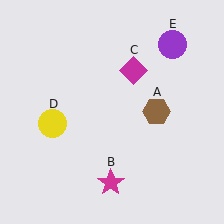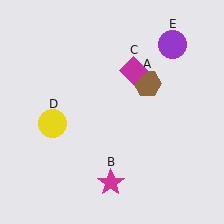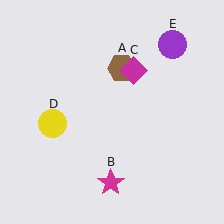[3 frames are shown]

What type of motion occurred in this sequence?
The brown hexagon (object A) rotated counterclockwise around the center of the scene.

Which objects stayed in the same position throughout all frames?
Magenta star (object B) and magenta diamond (object C) and yellow circle (object D) and purple circle (object E) remained stationary.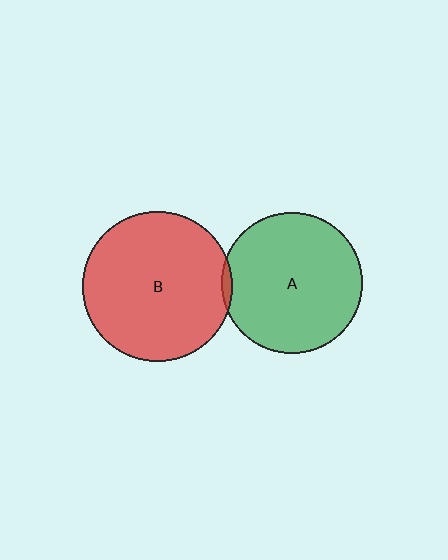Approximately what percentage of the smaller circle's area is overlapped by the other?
Approximately 5%.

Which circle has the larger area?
Circle B (red).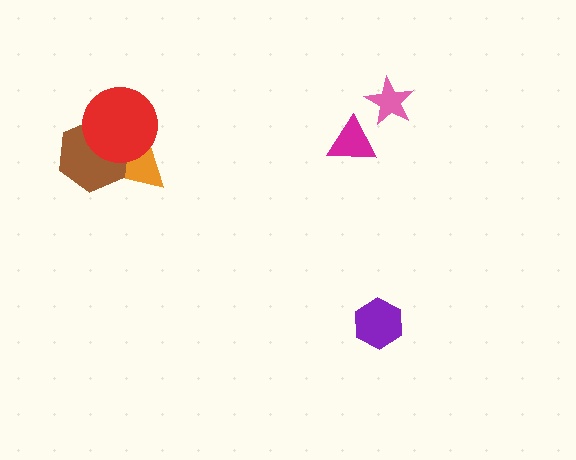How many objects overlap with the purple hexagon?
0 objects overlap with the purple hexagon.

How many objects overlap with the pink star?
0 objects overlap with the pink star.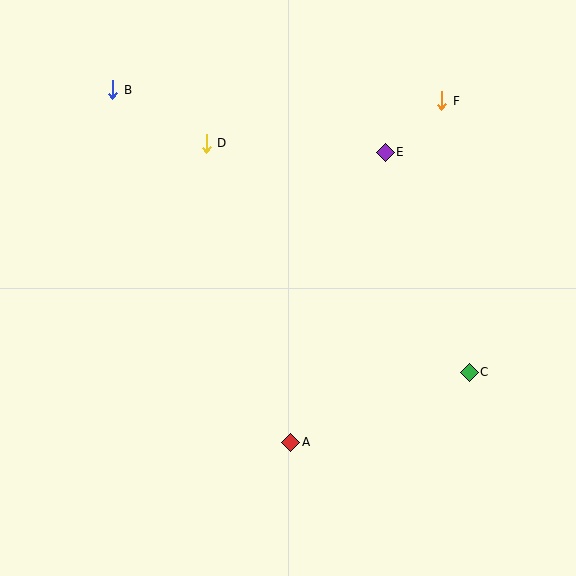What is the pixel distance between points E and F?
The distance between E and F is 76 pixels.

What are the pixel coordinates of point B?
Point B is at (113, 90).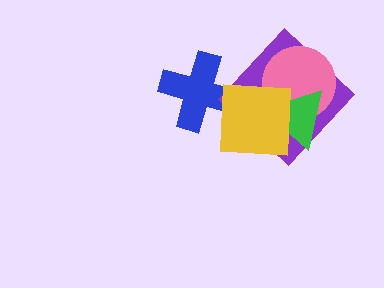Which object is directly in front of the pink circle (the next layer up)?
The green triangle is directly in front of the pink circle.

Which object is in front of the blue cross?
The yellow square is in front of the blue cross.